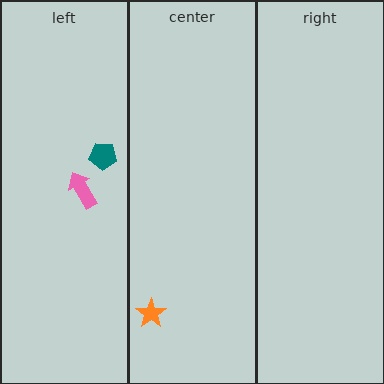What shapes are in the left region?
The teal pentagon, the pink arrow.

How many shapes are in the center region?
1.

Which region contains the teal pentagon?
The left region.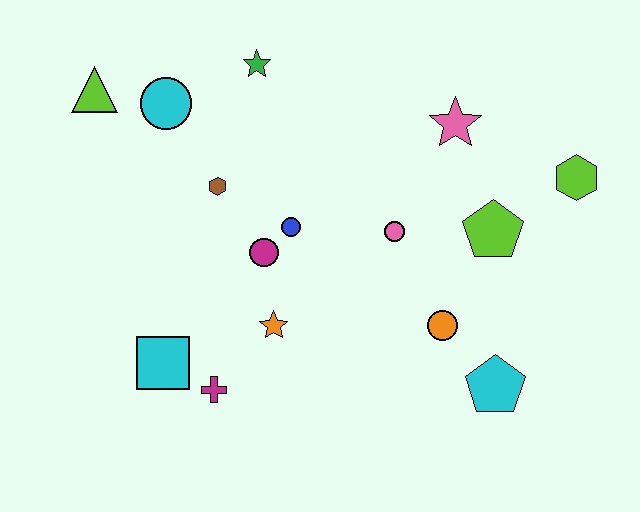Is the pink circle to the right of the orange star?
Yes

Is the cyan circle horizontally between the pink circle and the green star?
No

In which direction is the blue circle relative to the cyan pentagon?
The blue circle is to the left of the cyan pentagon.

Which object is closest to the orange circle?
The cyan pentagon is closest to the orange circle.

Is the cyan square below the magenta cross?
No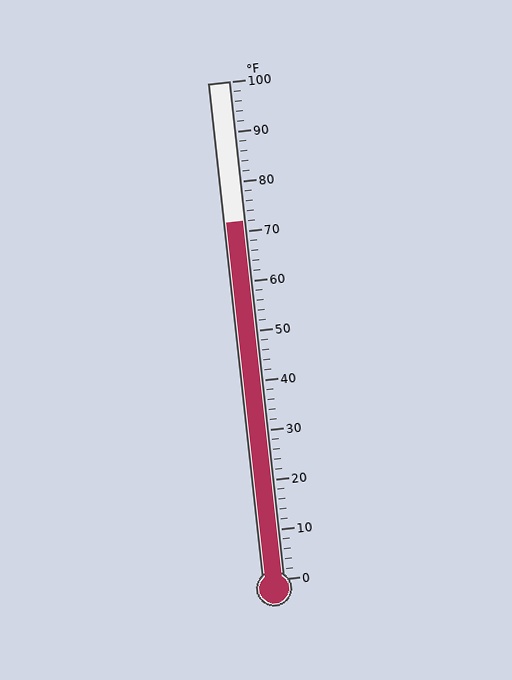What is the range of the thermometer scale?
The thermometer scale ranges from 0°F to 100°F.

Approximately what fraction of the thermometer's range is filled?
The thermometer is filled to approximately 70% of its range.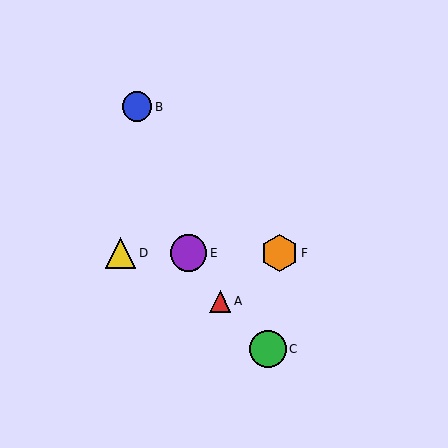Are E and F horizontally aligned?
Yes, both are at y≈253.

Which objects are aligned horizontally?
Objects D, E, F are aligned horizontally.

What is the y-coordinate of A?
Object A is at y≈301.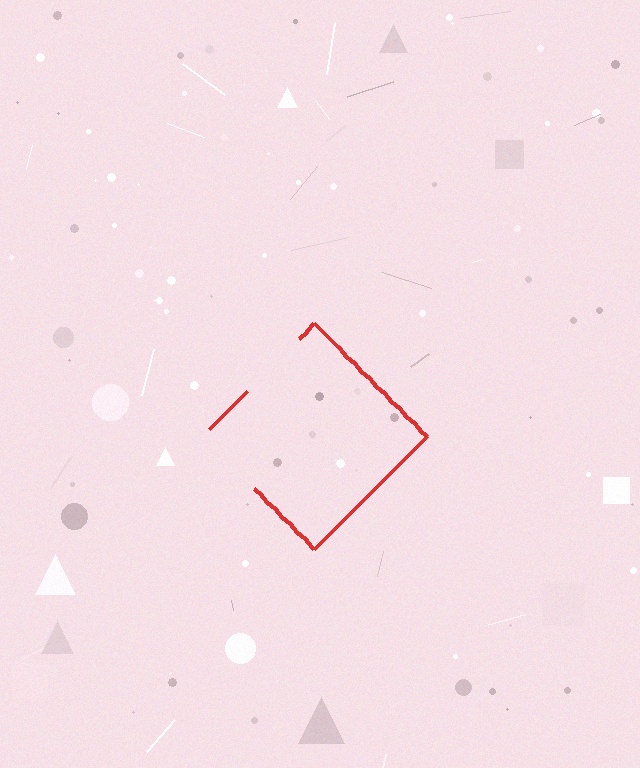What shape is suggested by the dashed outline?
The dashed outline suggests a diamond.